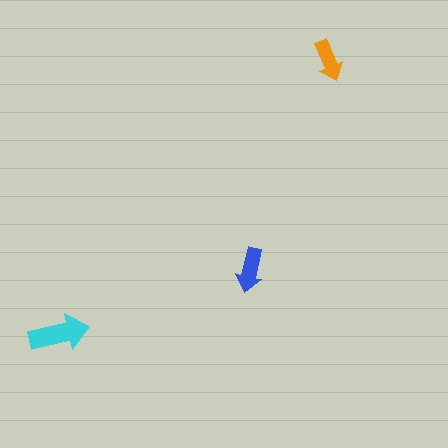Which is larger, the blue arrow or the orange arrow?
The blue one.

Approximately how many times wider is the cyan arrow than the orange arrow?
About 1.5 times wider.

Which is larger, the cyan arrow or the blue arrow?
The cyan one.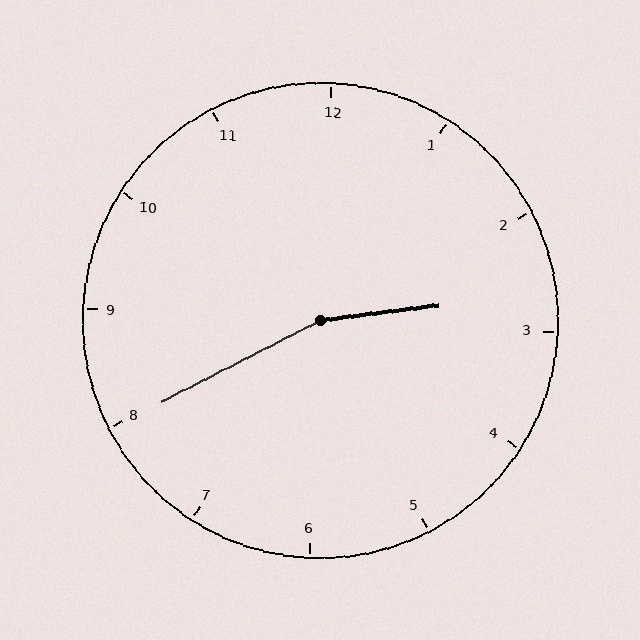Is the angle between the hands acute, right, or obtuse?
It is obtuse.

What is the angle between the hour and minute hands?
Approximately 160 degrees.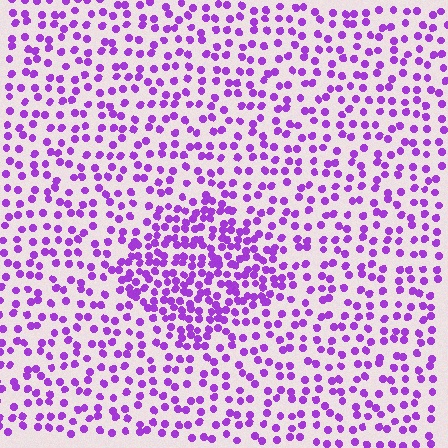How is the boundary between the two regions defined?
The boundary is defined by a change in element density (approximately 2.0x ratio). All elements are the same color, size, and shape.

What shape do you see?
I see a diamond.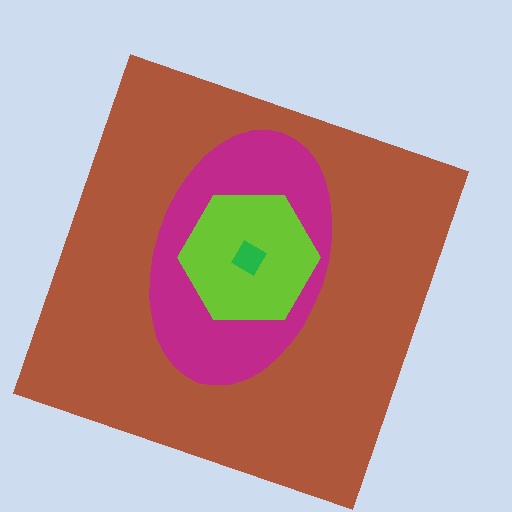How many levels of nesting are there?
4.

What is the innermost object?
The green diamond.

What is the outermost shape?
The brown square.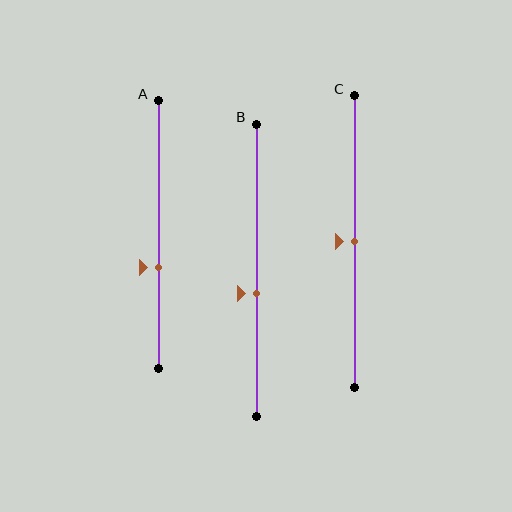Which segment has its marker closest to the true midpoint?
Segment C has its marker closest to the true midpoint.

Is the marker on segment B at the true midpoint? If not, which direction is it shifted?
No, the marker on segment B is shifted downward by about 8% of the segment length.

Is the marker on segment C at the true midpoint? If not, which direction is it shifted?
Yes, the marker on segment C is at the true midpoint.